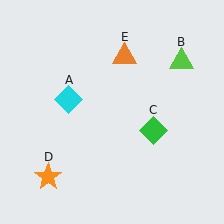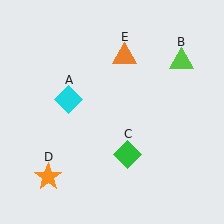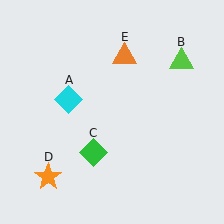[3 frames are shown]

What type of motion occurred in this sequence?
The green diamond (object C) rotated clockwise around the center of the scene.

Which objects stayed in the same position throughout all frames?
Cyan diamond (object A) and lime triangle (object B) and orange star (object D) and orange triangle (object E) remained stationary.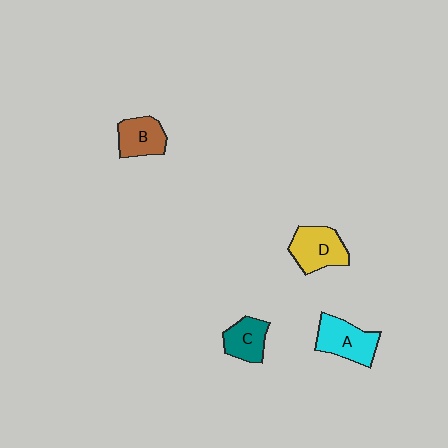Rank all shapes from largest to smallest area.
From largest to smallest: A (cyan), D (yellow), B (brown), C (teal).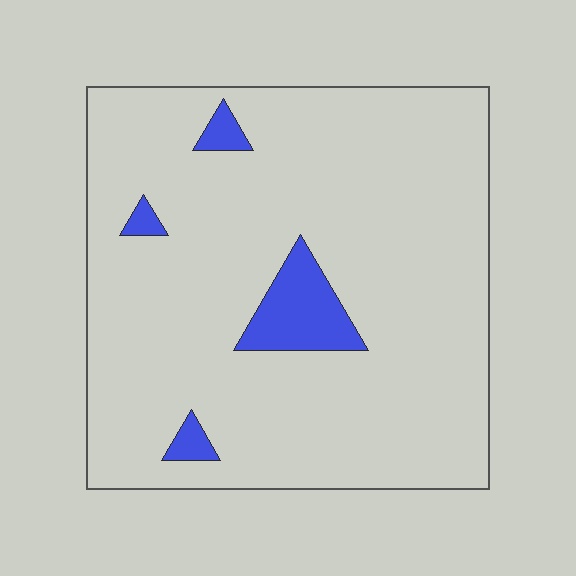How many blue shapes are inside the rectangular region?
4.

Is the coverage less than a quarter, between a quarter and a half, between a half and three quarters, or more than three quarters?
Less than a quarter.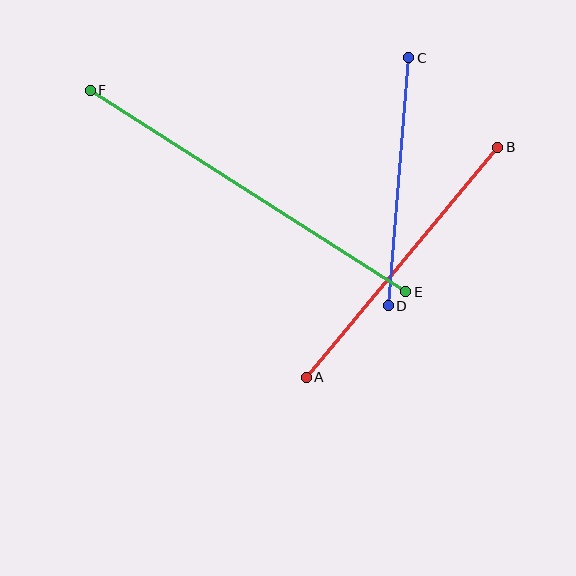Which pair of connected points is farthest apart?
Points E and F are farthest apart.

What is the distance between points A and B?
The distance is approximately 299 pixels.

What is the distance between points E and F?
The distance is approximately 374 pixels.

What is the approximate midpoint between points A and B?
The midpoint is at approximately (402, 262) pixels.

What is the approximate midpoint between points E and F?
The midpoint is at approximately (248, 191) pixels.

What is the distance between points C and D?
The distance is approximately 248 pixels.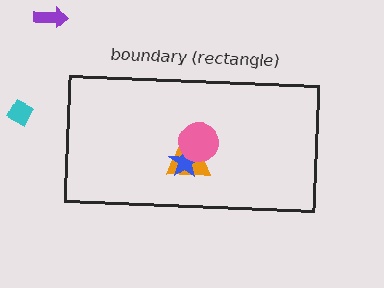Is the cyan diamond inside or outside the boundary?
Outside.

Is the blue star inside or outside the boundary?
Inside.